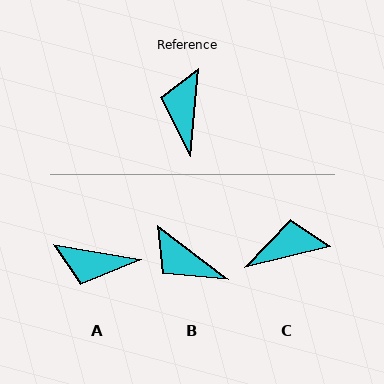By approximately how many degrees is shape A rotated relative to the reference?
Approximately 85 degrees counter-clockwise.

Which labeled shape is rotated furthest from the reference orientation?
A, about 85 degrees away.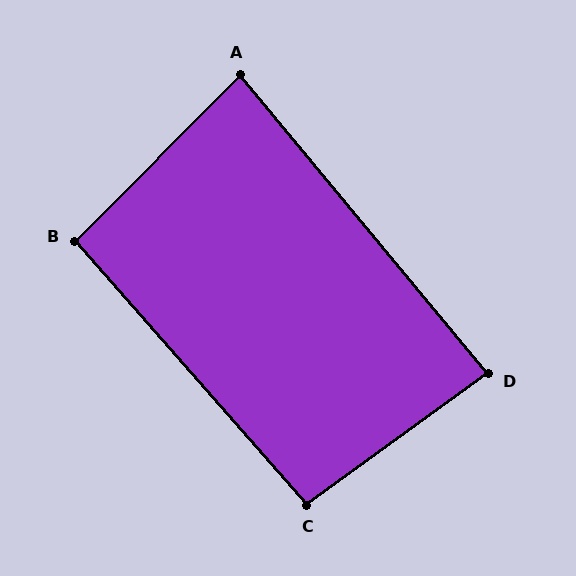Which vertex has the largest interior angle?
C, at approximately 95 degrees.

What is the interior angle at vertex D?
Approximately 86 degrees (approximately right).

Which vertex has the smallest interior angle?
A, at approximately 85 degrees.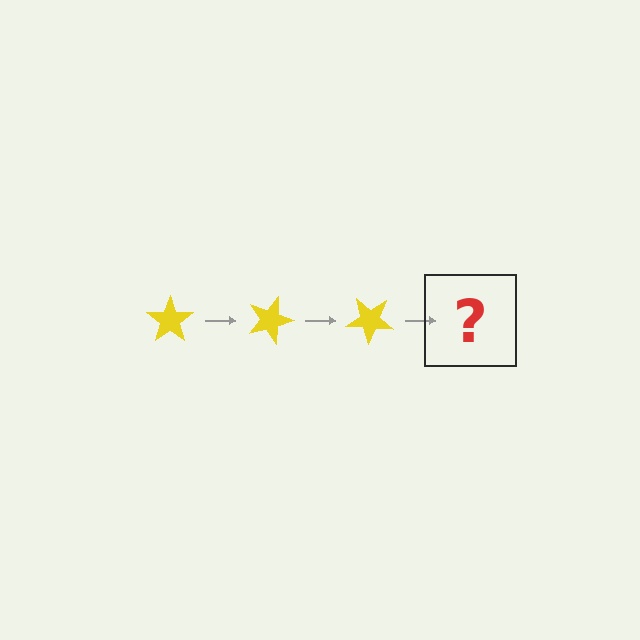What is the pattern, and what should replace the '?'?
The pattern is that the star rotates 20 degrees each step. The '?' should be a yellow star rotated 60 degrees.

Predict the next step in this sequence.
The next step is a yellow star rotated 60 degrees.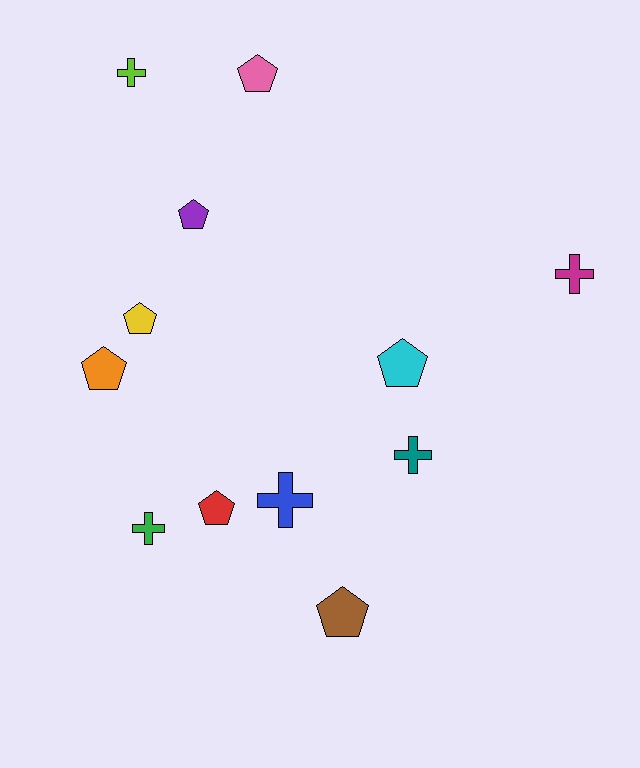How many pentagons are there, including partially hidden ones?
There are 7 pentagons.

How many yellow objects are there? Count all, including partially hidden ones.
There is 1 yellow object.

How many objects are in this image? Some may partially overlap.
There are 12 objects.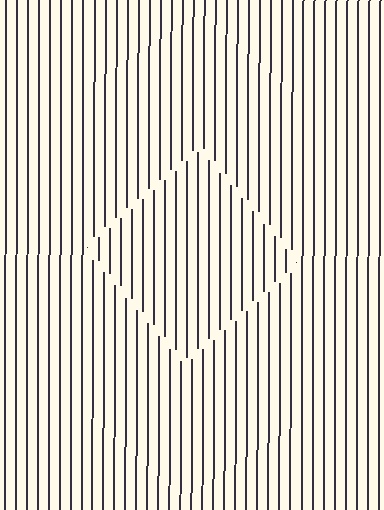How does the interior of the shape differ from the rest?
The interior of the shape contains the same grating, shifted by half a period — the contour is defined by the phase discontinuity where line-ends from the inner and outer gratings abut.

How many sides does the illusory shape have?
4 sides — the line-ends trace a square.